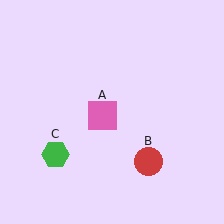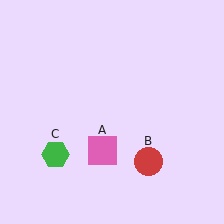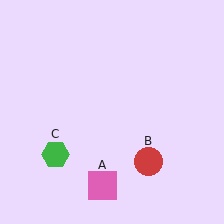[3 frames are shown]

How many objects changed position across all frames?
1 object changed position: pink square (object A).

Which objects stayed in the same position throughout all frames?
Red circle (object B) and green hexagon (object C) remained stationary.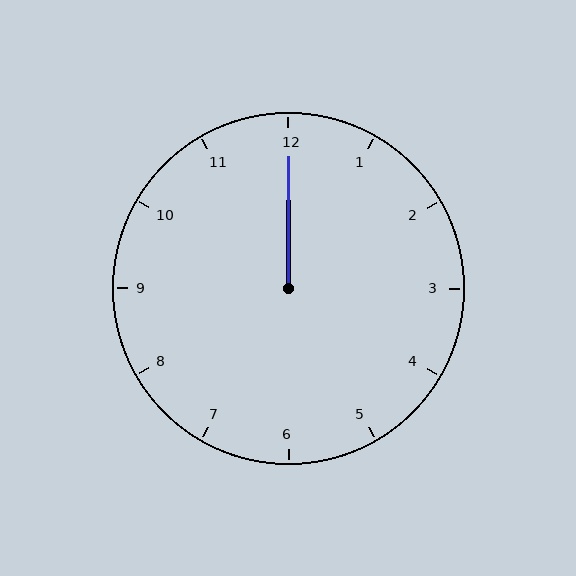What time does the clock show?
12:00.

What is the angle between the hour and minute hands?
Approximately 0 degrees.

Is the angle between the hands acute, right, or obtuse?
It is acute.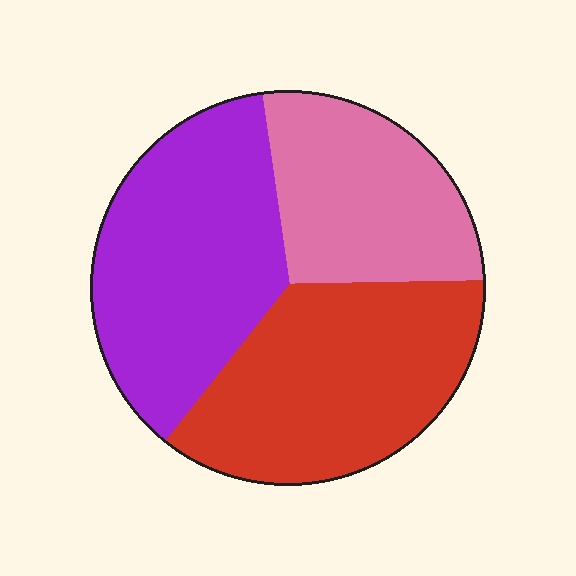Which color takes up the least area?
Pink, at roughly 25%.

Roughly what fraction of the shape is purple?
Purple covers about 35% of the shape.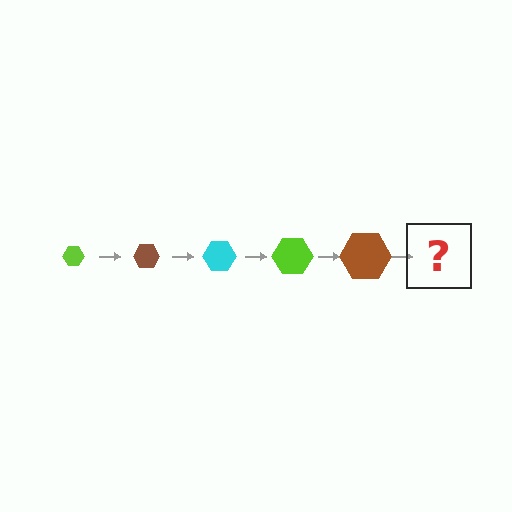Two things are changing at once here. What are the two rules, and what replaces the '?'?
The two rules are that the hexagon grows larger each step and the color cycles through lime, brown, and cyan. The '?' should be a cyan hexagon, larger than the previous one.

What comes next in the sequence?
The next element should be a cyan hexagon, larger than the previous one.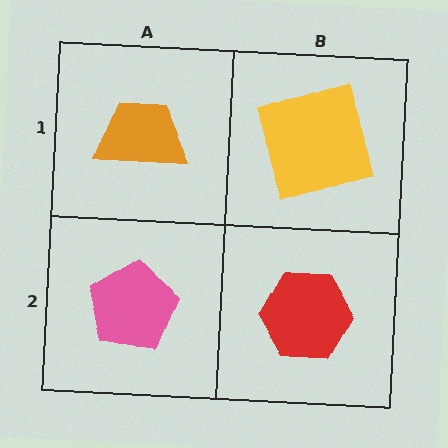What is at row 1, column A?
An orange trapezoid.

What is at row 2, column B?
A red hexagon.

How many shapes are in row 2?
2 shapes.